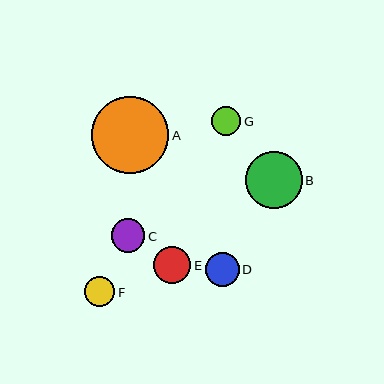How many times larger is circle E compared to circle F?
Circle E is approximately 1.2 times the size of circle F.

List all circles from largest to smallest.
From largest to smallest: A, B, E, D, C, F, G.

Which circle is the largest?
Circle A is the largest with a size of approximately 77 pixels.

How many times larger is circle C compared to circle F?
Circle C is approximately 1.1 times the size of circle F.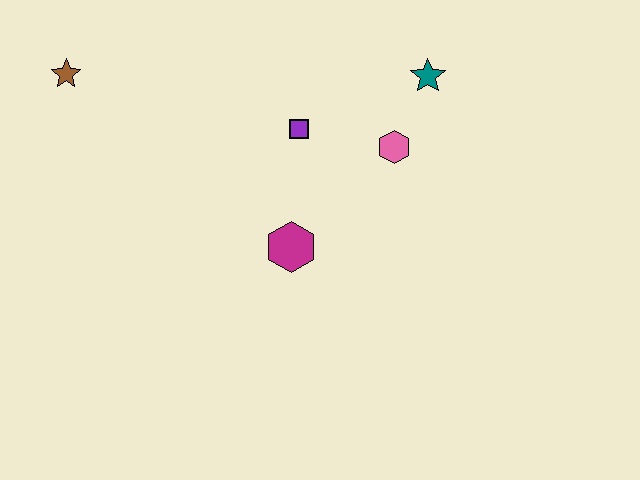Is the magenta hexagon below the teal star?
Yes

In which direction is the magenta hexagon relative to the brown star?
The magenta hexagon is to the right of the brown star.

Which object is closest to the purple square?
The pink hexagon is closest to the purple square.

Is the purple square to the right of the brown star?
Yes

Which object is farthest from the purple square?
The brown star is farthest from the purple square.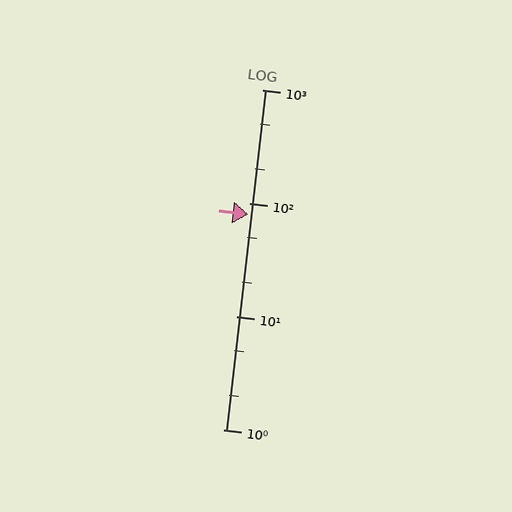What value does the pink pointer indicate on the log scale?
The pointer indicates approximately 80.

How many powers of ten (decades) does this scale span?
The scale spans 3 decades, from 1 to 1000.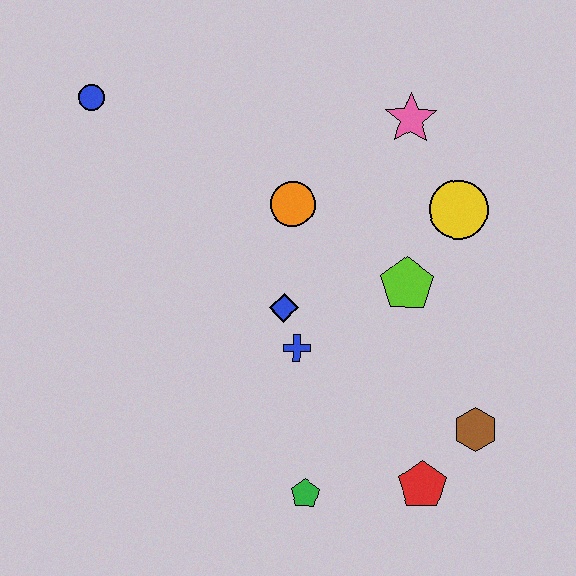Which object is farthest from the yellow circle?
The blue circle is farthest from the yellow circle.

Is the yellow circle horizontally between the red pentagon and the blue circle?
No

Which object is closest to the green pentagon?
The red pentagon is closest to the green pentagon.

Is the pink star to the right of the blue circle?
Yes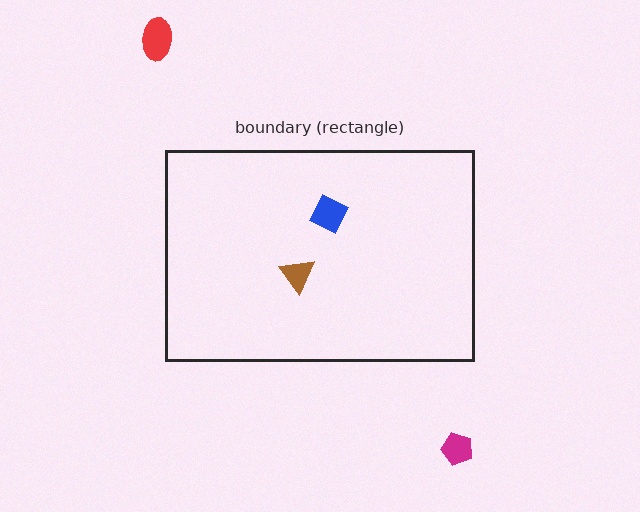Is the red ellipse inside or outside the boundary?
Outside.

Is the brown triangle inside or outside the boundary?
Inside.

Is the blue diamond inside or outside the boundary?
Inside.